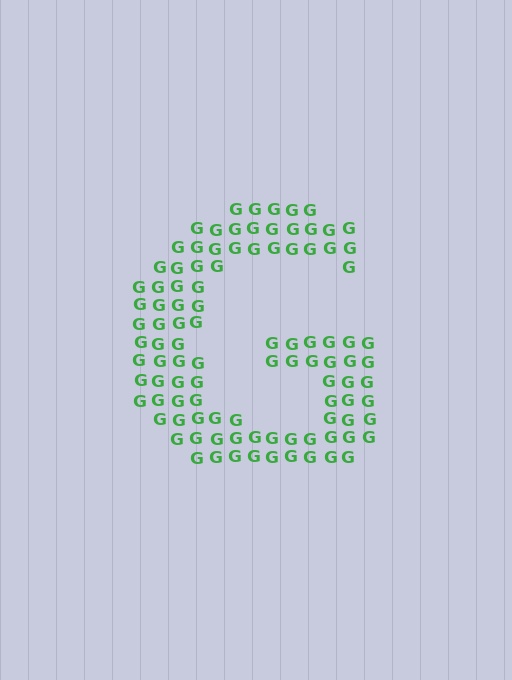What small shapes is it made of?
It is made of small letter G's.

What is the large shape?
The large shape is the letter G.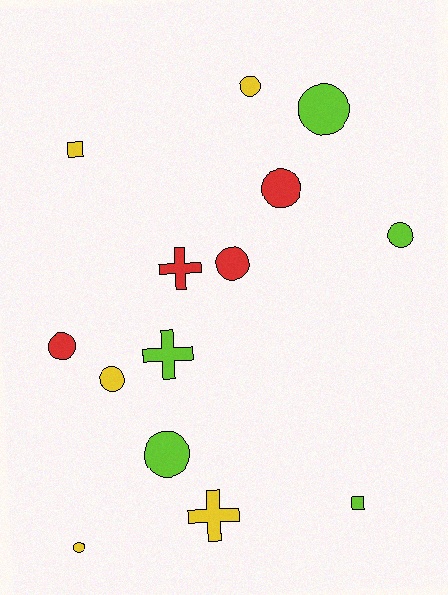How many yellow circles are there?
There are 3 yellow circles.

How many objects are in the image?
There are 14 objects.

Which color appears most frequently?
Lime, with 5 objects.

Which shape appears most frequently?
Circle, with 9 objects.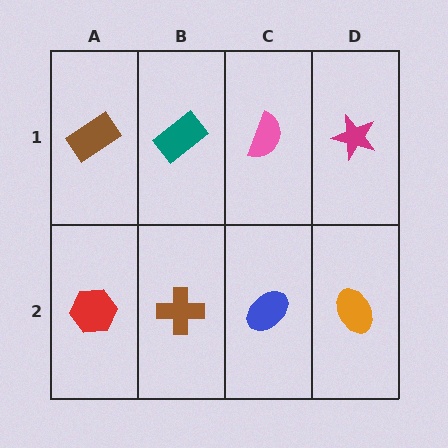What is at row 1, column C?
A pink semicircle.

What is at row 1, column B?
A teal rectangle.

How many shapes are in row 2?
4 shapes.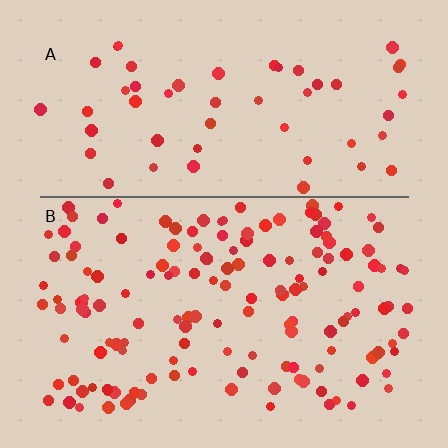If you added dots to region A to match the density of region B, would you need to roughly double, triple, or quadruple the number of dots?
Approximately triple.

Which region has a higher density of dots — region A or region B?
B (the bottom).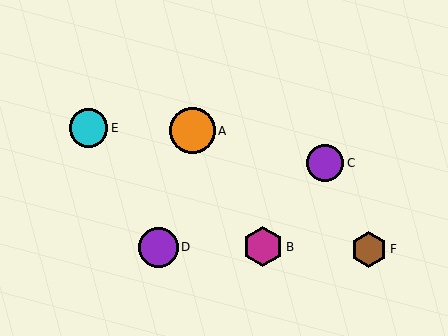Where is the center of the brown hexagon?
The center of the brown hexagon is at (369, 249).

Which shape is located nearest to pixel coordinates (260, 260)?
The magenta hexagon (labeled B) at (263, 247) is nearest to that location.